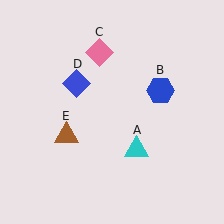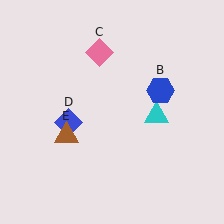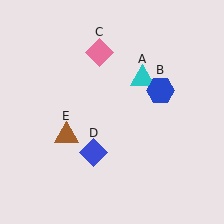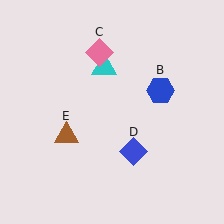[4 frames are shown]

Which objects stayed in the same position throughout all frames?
Blue hexagon (object B) and pink diamond (object C) and brown triangle (object E) remained stationary.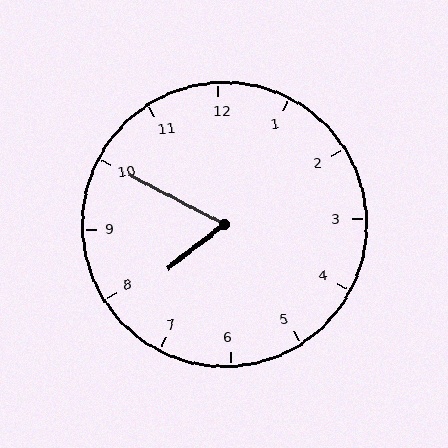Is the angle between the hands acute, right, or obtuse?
It is acute.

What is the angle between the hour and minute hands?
Approximately 65 degrees.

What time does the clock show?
7:50.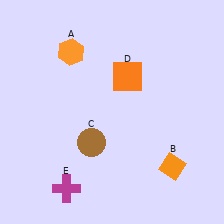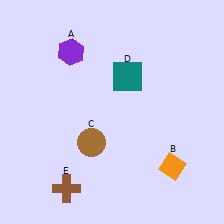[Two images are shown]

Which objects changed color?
A changed from orange to purple. D changed from orange to teal. E changed from magenta to brown.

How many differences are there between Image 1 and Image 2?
There are 3 differences between the two images.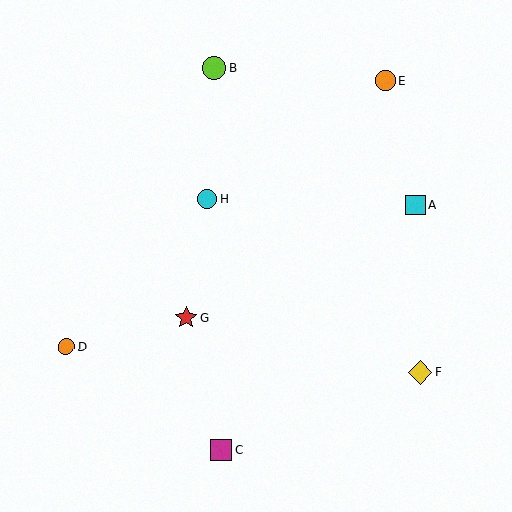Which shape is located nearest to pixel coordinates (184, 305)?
The red star (labeled G) at (186, 317) is nearest to that location.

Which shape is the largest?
The yellow diamond (labeled F) is the largest.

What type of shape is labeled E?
Shape E is an orange circle.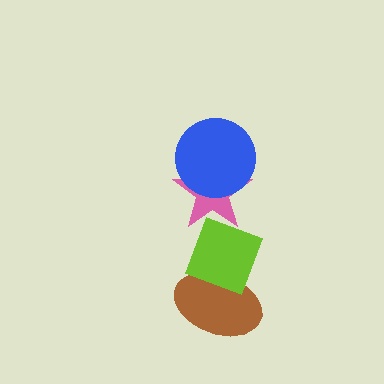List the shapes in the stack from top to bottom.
From top to bottom: the blue circle, the pink star, the lime diamond, the brown ellipse.